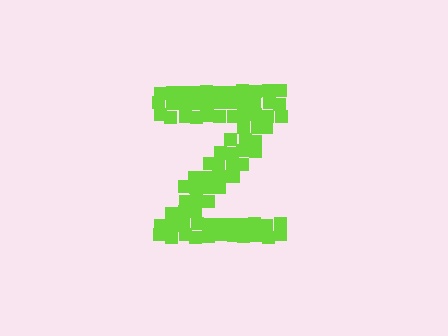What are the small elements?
The small elements are squares.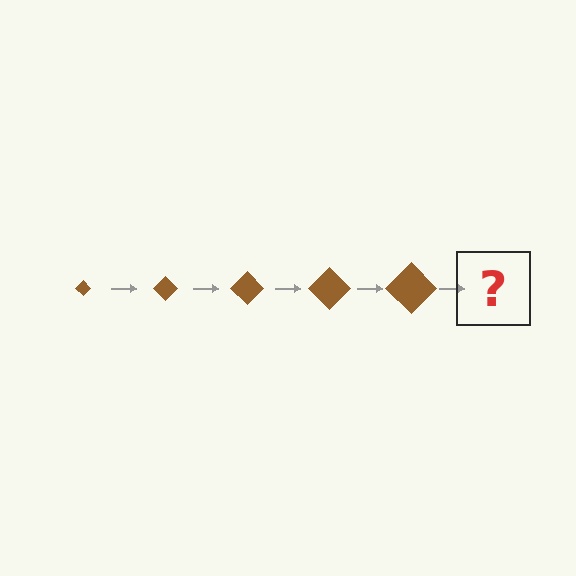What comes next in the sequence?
The next element should be a brown diamond, larger than the previous one.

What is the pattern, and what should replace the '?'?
The pattern is that the diamond gets progressively larger each step. The '?' should be a brown diamond, larger than the previous one.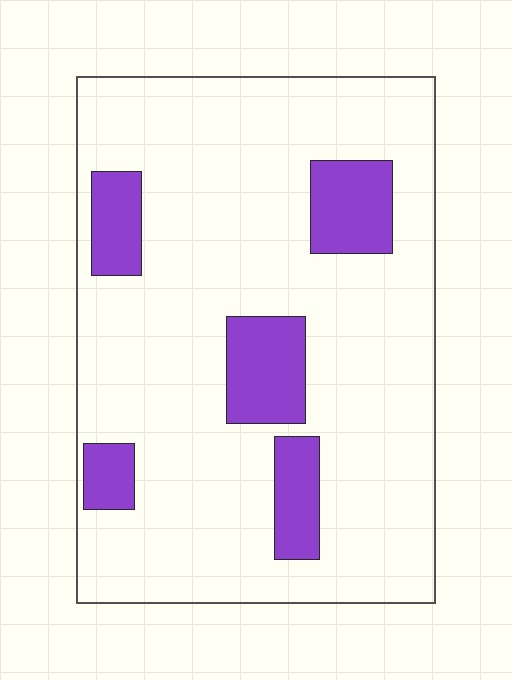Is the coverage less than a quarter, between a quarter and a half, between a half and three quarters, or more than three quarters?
Less than a quarter.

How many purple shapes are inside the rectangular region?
5.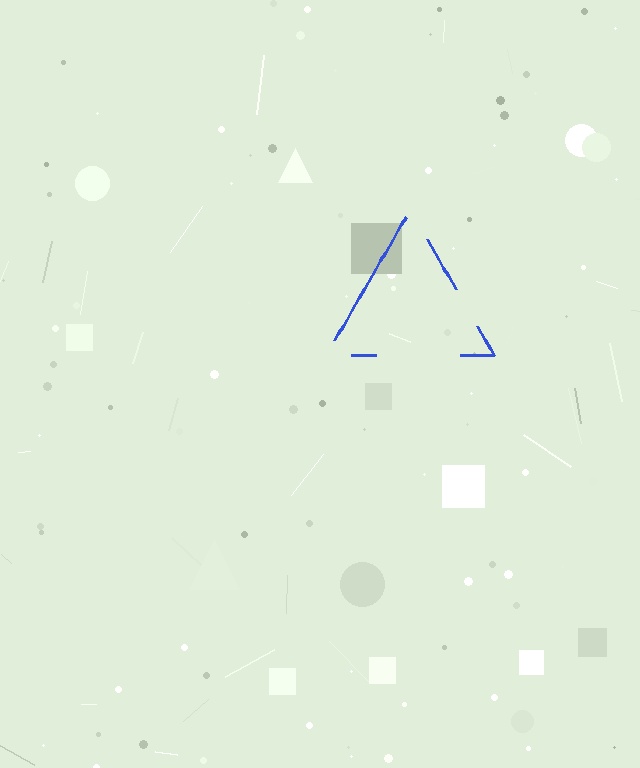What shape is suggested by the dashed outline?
The dashed outline suggests a triangle.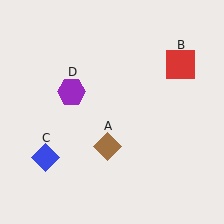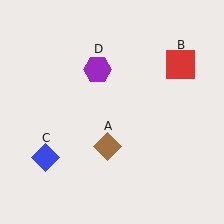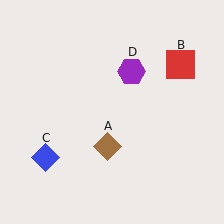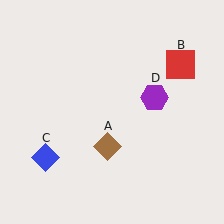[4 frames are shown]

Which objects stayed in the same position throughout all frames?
Brown diamond (object A) and red square (object B) and blue diamond (object C) remained stationary.